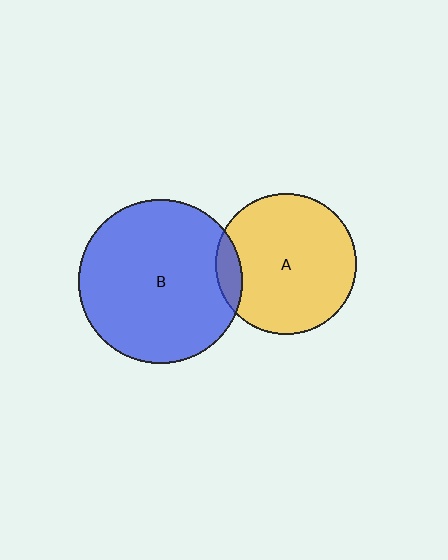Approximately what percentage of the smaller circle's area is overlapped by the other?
Approximately 10%.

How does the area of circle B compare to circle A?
Approximately 1.4 times.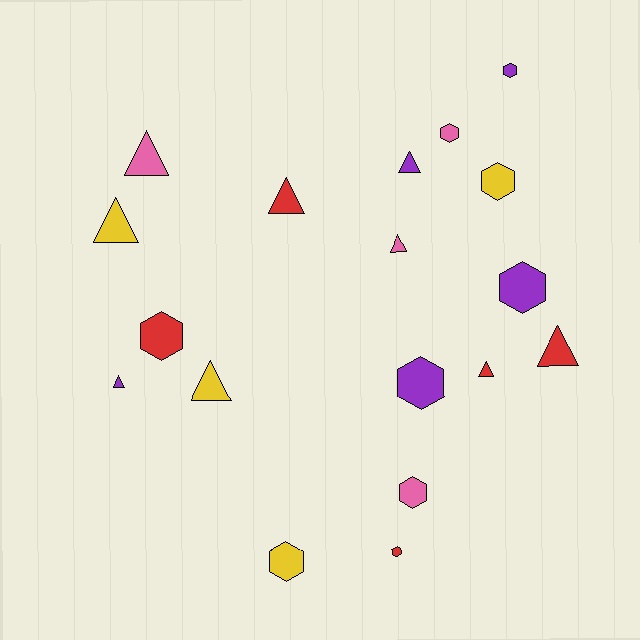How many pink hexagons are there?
There are 2 pink hexagons.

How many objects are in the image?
There are 18 objects.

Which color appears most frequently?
Red, with 5 objects.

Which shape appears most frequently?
Triangle, with 9 objects.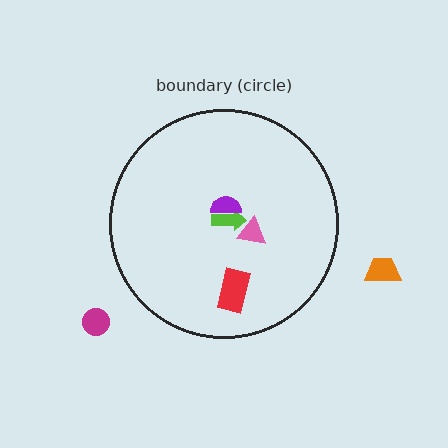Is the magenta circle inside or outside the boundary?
Outside.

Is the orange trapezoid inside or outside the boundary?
Outside.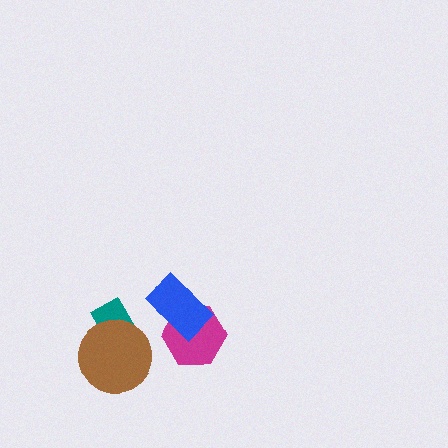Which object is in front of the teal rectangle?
The brown circle is in front of the teal rectangle.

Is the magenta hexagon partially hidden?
Yes, it is partially covered by another shape.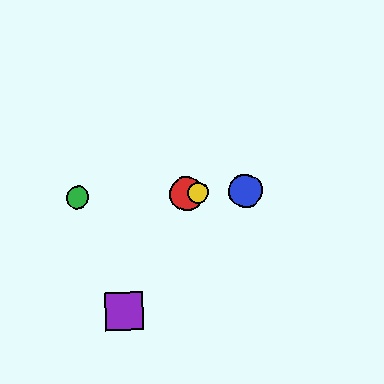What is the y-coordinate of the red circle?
The red circle is at y≈193.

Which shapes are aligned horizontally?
The red circle, the blue circle, the green circle, the yellow circle are aligned horizontally.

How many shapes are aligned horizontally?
4 shapes (the red circle, the blue circle, the green circle, the yellow circle) are aligned horizontally.